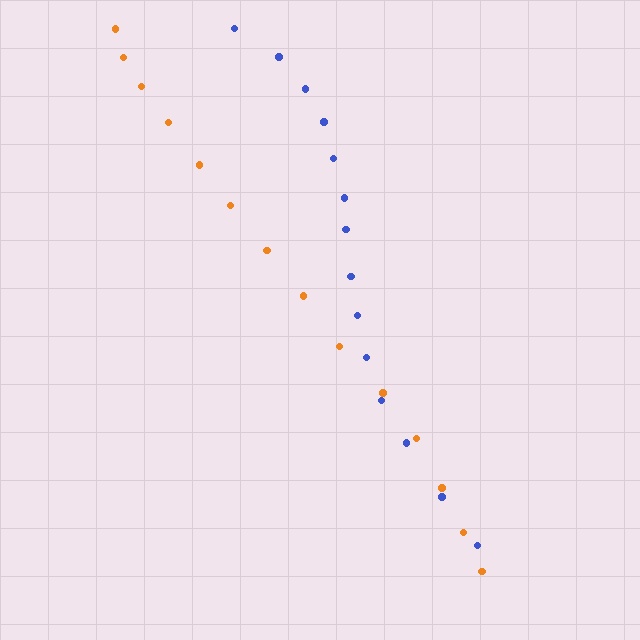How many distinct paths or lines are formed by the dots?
There are 2 distinct paths.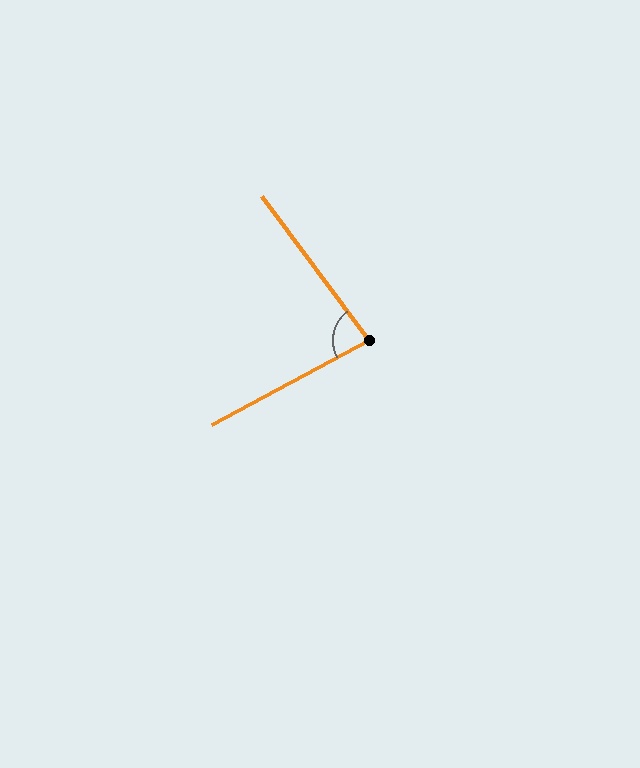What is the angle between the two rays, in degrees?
Approximately 82 degrees.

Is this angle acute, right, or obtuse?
It is acute.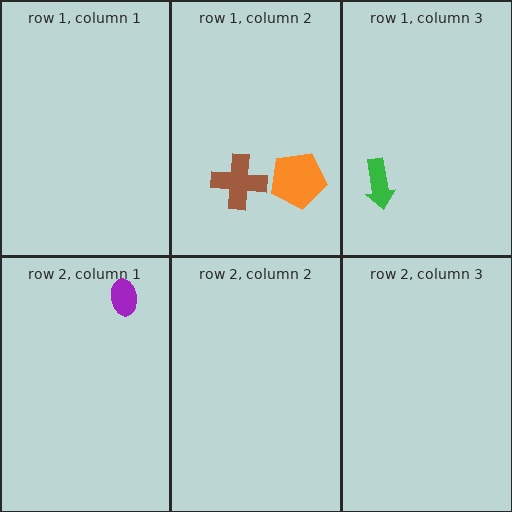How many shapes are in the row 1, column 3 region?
1.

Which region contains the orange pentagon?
The row 1, column 2 region.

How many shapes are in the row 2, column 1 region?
1.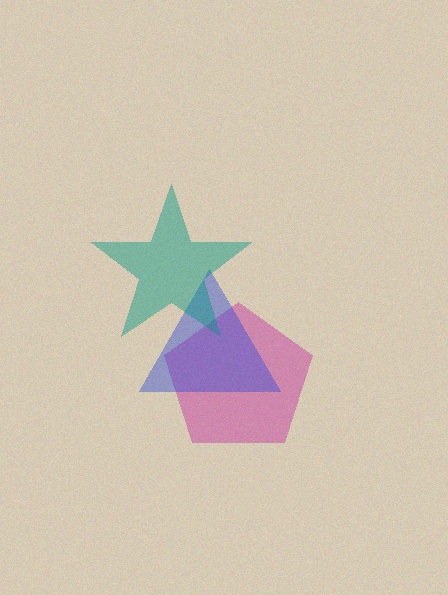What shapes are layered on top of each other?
The layered shapes are: a magenta pentagon, a blue triangle, a teal star.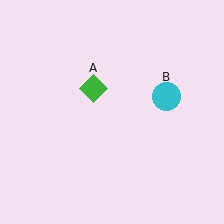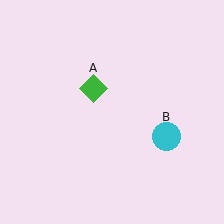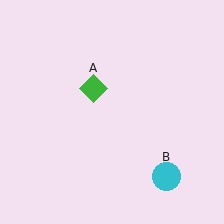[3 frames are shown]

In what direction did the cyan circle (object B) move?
The cyan circle (object B) moved down.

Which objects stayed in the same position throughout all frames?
Green diamond (object A) remained stationary.